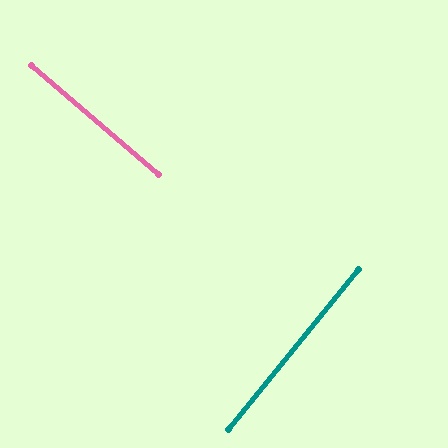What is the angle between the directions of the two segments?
Approximately 88 degrees.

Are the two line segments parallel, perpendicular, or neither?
Perpendicular — they meet at approximately 88°.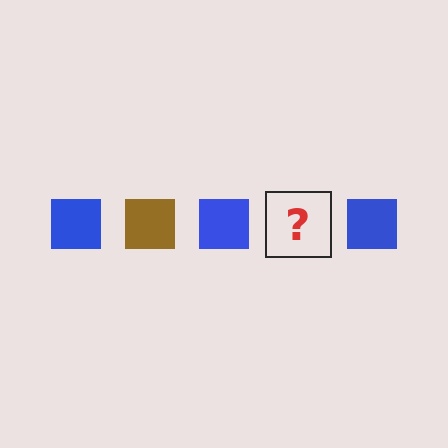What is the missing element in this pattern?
The missing element is a brown square.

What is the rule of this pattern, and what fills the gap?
The rule is that the pattern cycles through blue, brown squares. The gap should be filled with a brown square.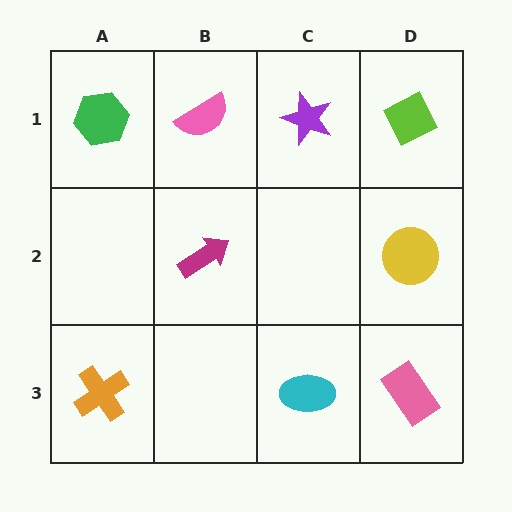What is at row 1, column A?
A green hexagon.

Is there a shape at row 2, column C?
No, that cell is empty.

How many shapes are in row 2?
2 shapes.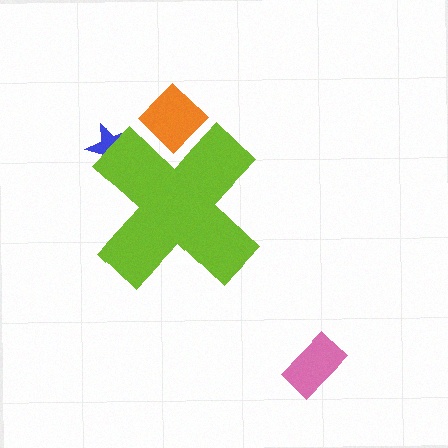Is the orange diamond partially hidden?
Yes, the orange diamond is partially hidden behind the lime cross.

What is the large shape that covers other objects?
A lime cross.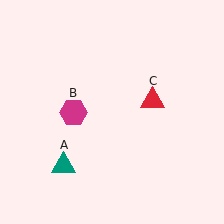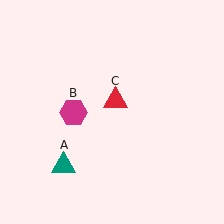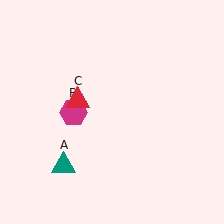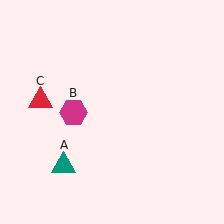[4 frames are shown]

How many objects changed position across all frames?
1 object changed position: red triangle (object C).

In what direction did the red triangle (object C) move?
The red triangle (object C) moved left.